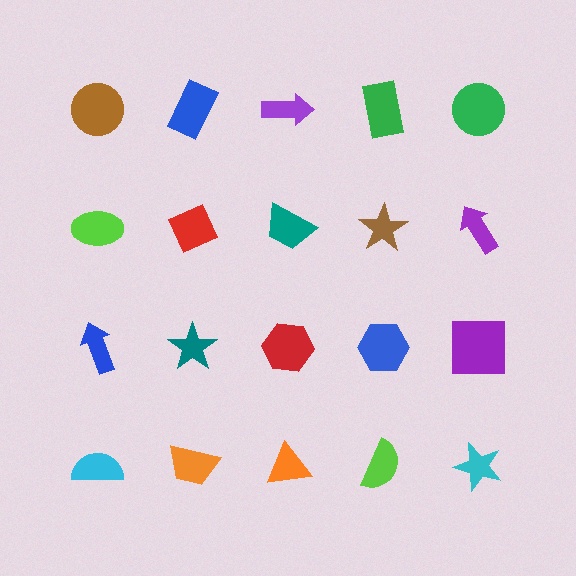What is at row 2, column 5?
A purple arrow.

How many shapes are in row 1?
5 shapes.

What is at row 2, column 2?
A red diamond.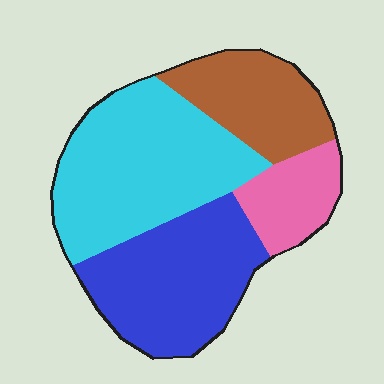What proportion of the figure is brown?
Brown covers 19% of the figure.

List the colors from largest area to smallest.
From largest to smallest: cyan, blue, brown, pink.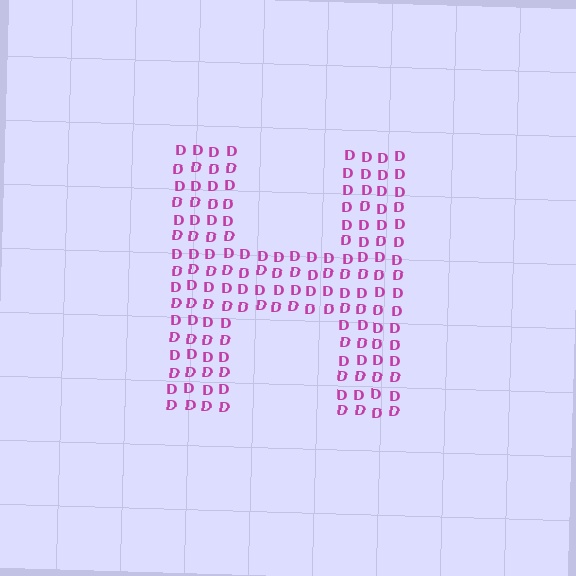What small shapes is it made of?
It is made of small letter D's.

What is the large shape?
The large shape is the letter H.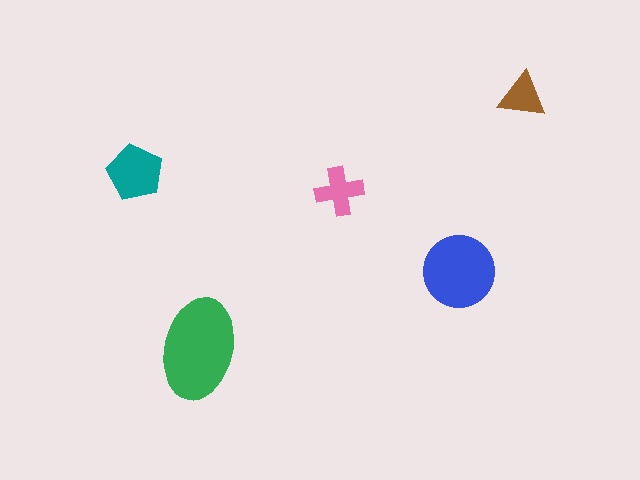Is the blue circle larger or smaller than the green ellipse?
Smaller.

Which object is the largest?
The green ellipse.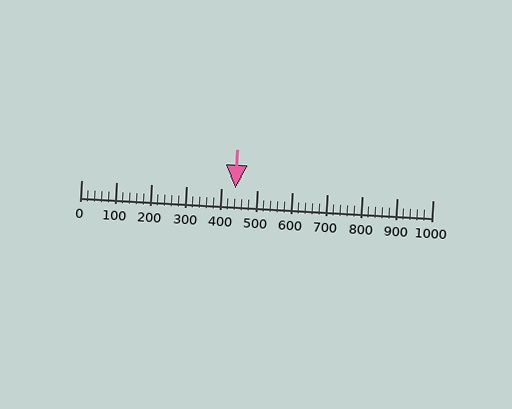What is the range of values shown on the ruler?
The ruler shows values from 0 to 1000.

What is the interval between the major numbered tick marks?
The major tick marks are spaced 100 units apart.